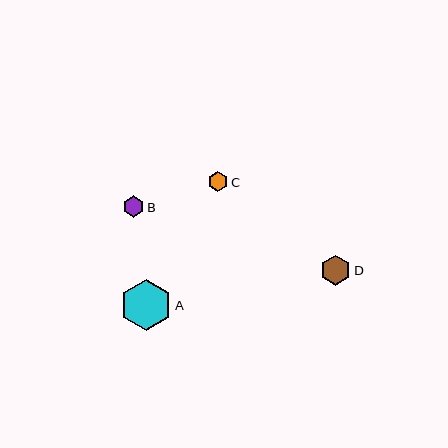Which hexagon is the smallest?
Hexagon C is the smallest with a size of approximately 20 pixels.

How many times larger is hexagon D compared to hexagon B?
Hexagon D is approximately 1.4 times the size of hexagon B.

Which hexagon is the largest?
Hexagon A is the largest with a size of approximately 52 pixels.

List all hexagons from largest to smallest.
From largest to smallest: A, D, B, C.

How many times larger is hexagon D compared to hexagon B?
Hexagon D is approximately 1.4 times the size of hexagon B.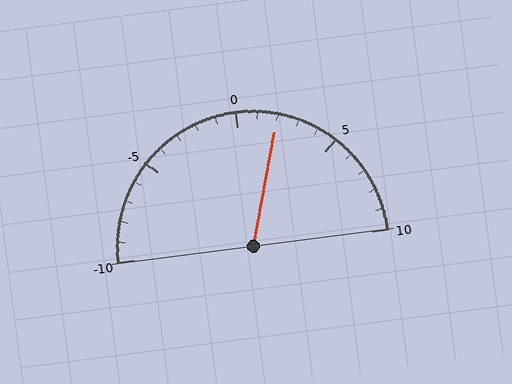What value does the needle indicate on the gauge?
The needle indicates approximately 2.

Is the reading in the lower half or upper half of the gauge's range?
The reading is in the upper half of the range (-10 to 10).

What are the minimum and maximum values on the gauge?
The gauge ranges from -10 to 10.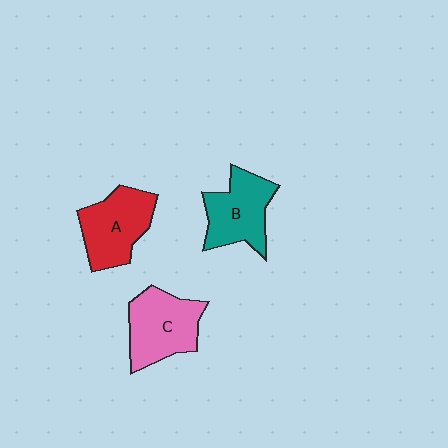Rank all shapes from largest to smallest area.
From largest to smallest: C (pink), A (red), B (teal).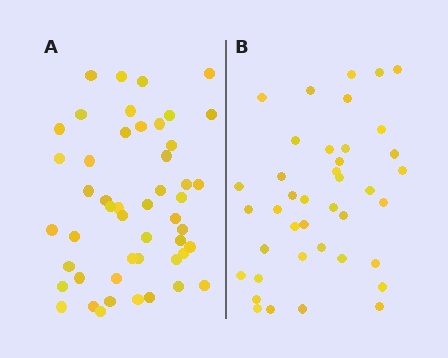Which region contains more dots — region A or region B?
Region A (the left region) has more dots.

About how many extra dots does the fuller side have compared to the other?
Region A has roughly 8 or so more dots than region B.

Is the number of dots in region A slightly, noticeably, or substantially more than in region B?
Region A has only slightly more — the two regions are fairly close. The ratio is roughly 1.2 to 1.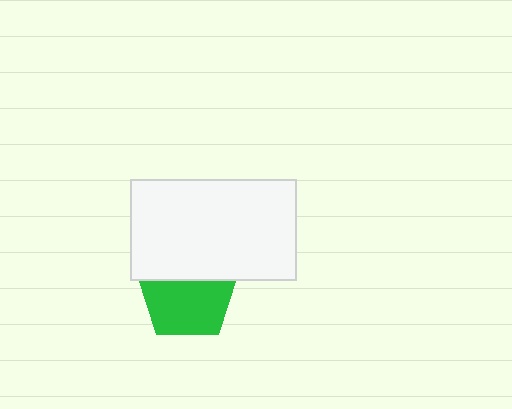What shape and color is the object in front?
The object in front is a white rectangle.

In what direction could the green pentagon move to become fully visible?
The green pentagon could move down. That would shift it out from behind the white rectangle entirely.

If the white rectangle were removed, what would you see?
You would see the complete green pentagon.